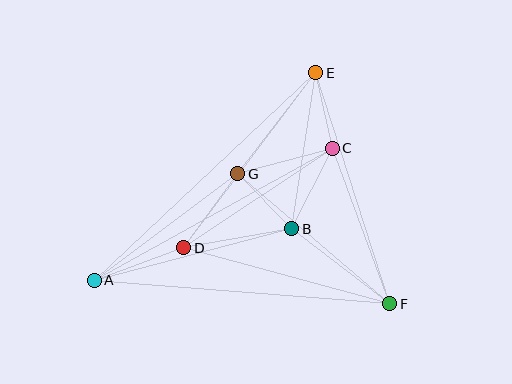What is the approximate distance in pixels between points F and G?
The distance between F and G is approximately 200 pixels.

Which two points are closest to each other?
Points B and G are closest to each other.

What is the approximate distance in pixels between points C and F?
The distance between C and F is approximately 166 pixels.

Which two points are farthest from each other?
Points A and E are farthest from each other.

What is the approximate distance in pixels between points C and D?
The distance between C and D is approximately 179 pixels.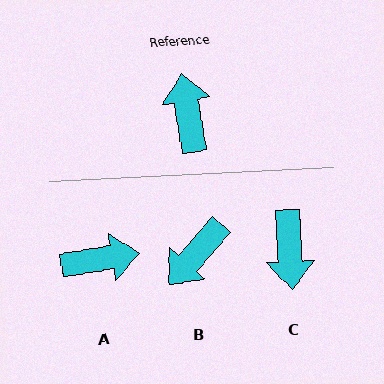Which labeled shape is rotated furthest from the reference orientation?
C, about 174 degrees away.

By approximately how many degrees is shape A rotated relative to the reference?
Approximately 91 degrees clockwise.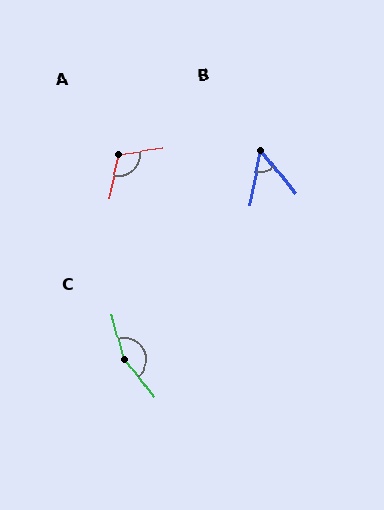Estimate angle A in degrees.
Approximately 111 degrees.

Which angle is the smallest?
B, at approximately 50 degrees.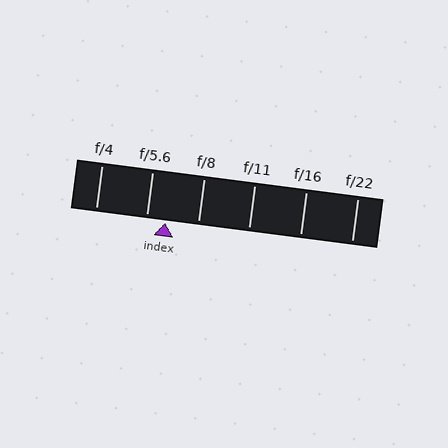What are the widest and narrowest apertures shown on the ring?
The widest aperture shown is f/4 and the narrowest is f/22.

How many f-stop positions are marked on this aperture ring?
There are 6 f-stop positions marked.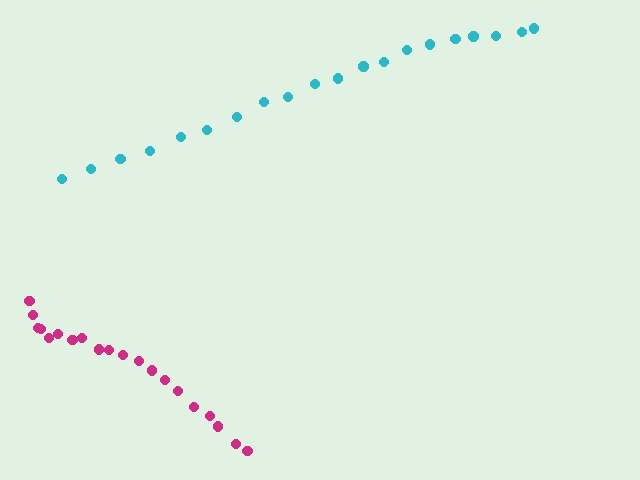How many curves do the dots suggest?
There are 2 distinct paths.